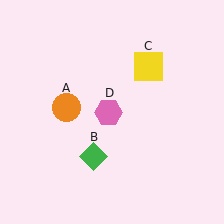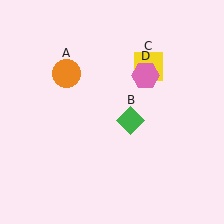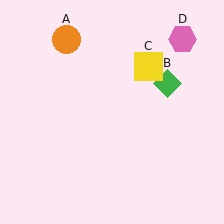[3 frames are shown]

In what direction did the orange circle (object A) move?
The orange circle (object A) moved up.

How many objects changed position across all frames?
3 objects changed position: orange circle (object A), green diamond (object B), pink hexagon (object D).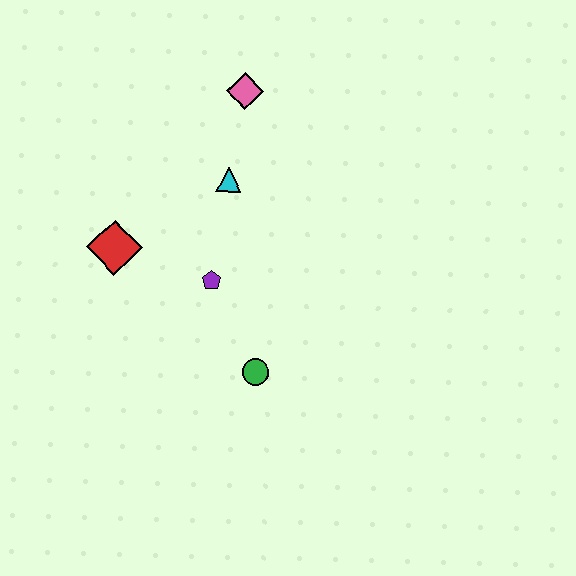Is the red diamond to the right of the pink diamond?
No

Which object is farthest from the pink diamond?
The green circle is farthest from the pink diamond.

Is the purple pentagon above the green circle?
Yes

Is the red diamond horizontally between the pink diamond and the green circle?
No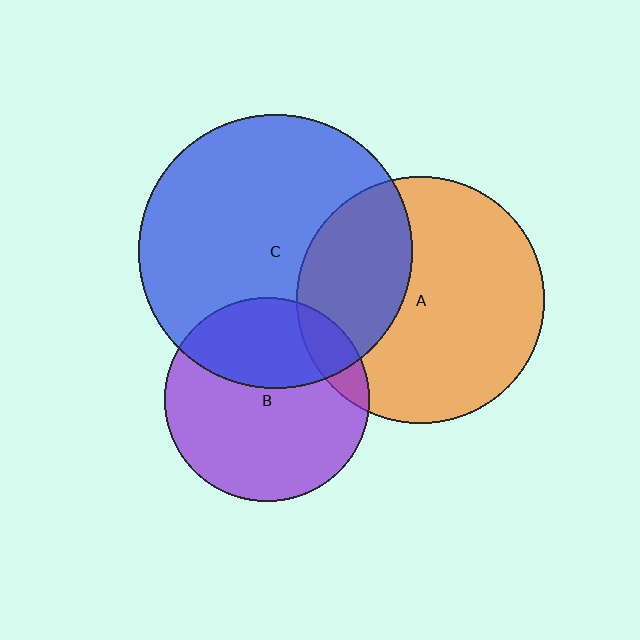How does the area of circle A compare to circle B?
Approximately 1.5 times.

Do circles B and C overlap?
Yes.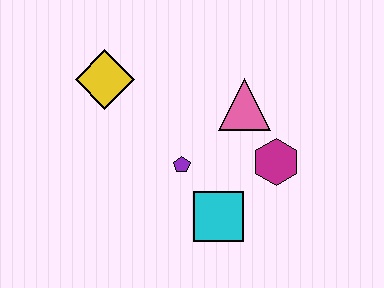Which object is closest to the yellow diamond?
The purple pentagon is closest to the yellow diamond.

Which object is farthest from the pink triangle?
The yellow diamond is farthest from the pink triangle.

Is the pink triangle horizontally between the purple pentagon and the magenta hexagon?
Yes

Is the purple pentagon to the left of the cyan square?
Yes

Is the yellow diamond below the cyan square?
No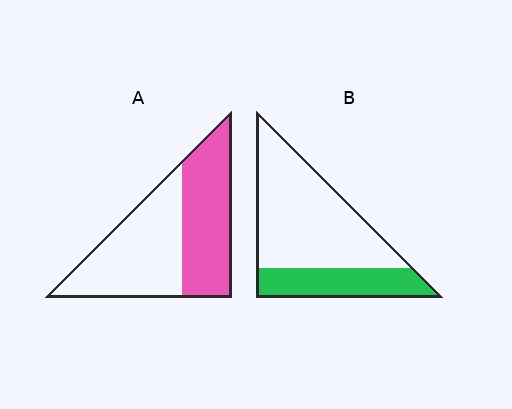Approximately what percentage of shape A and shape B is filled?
A is approximately 45% and B is approximately 30%.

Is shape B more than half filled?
No.